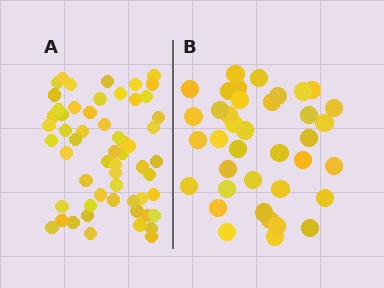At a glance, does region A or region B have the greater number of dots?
Region A (the left region) has more dots.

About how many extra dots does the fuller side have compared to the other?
Region A has approximately 20 more dots than region B.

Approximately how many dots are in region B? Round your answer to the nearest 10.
About 40 dots. (The exact count is 38, which rounds to 40.)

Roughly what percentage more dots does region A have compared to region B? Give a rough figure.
About 50% more.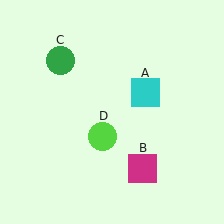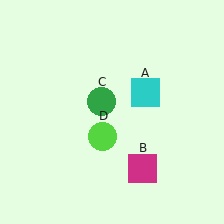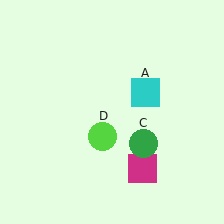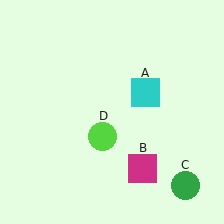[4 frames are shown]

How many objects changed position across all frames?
1 object changed position: green circle (object C).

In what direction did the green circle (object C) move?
The green circle (object C) moved down and to the right.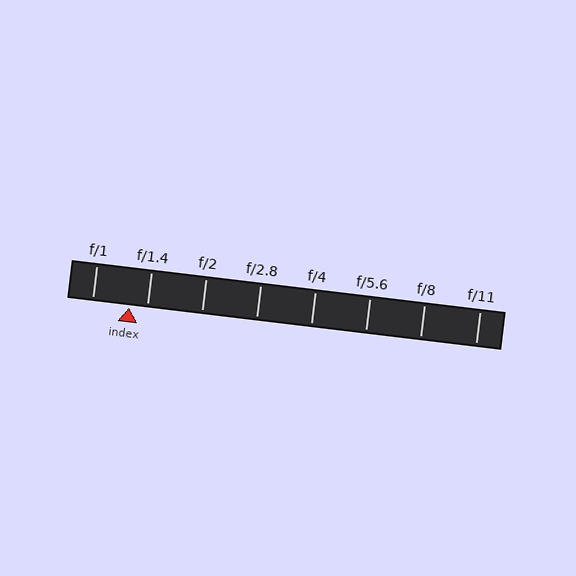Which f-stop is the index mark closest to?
The index mark is closest to f/1.4.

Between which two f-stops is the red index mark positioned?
The index mark is between f/1 and f/1.4.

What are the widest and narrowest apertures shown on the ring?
The widest aperture shown is f/1 and the narrowest is f/11.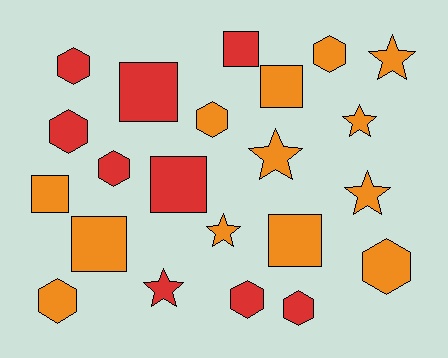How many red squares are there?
There are 3 red squares.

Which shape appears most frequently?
Hexagon, with 9 objects.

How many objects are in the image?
There are 22 objects.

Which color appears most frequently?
Orange, with 13 objects.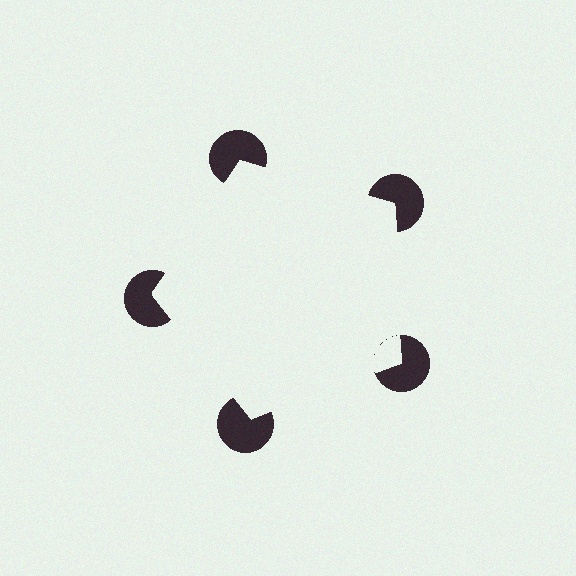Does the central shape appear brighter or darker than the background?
It typically appears slightly brighter than the background, even though no actual brightness change is drawn.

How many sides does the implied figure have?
5 sides.